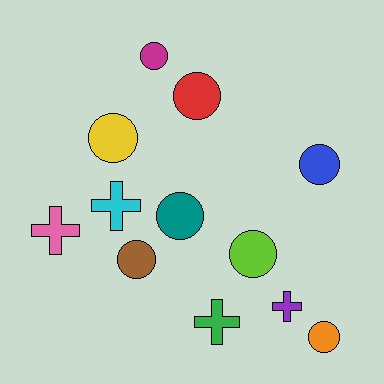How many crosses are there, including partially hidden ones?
There are 4 crosses.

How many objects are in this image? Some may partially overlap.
There are 12 objects.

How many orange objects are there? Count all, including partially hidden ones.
There is 1 orange object.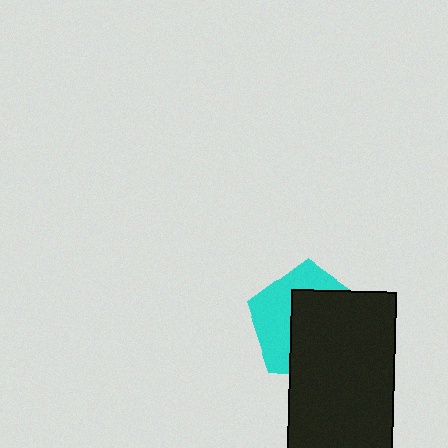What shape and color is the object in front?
The object in front is a black rectangle.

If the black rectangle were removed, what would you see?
You would see the complete cyan pentagon.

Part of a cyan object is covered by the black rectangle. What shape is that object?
It is a pentagon.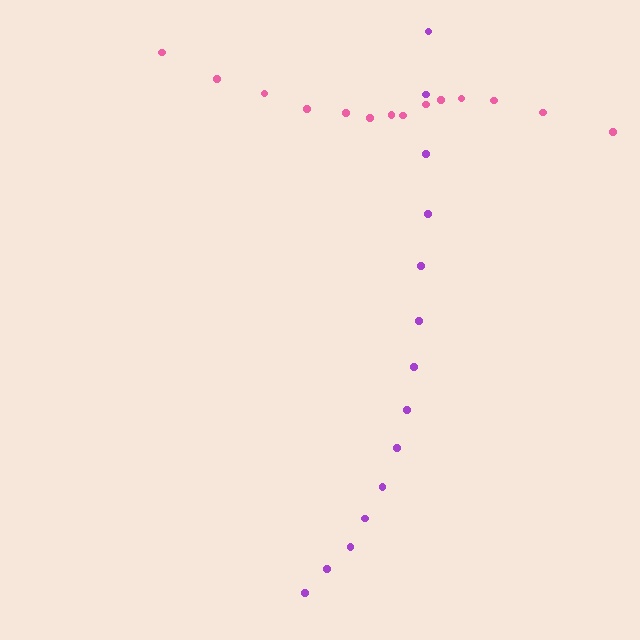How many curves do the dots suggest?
There are 2 distinct paths.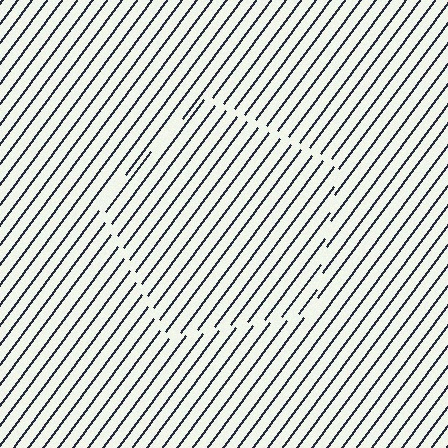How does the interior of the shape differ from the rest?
The interior of the shape contains the same grating, shifted by half a period — the contour is defined by the phase discontinuity where line-ends from the inner and outer gratings abut.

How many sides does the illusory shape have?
5 sides — the line-ends trace a pentagon.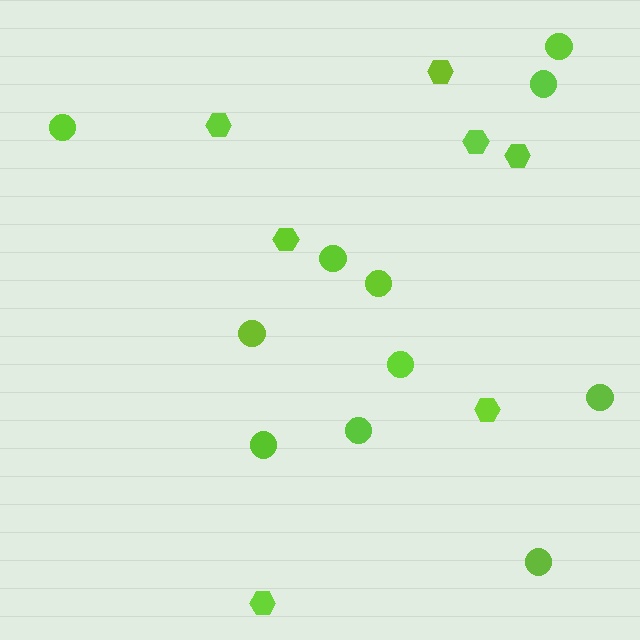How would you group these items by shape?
There are 2 groups: one group of hexagons (7) and one group of circles (11).